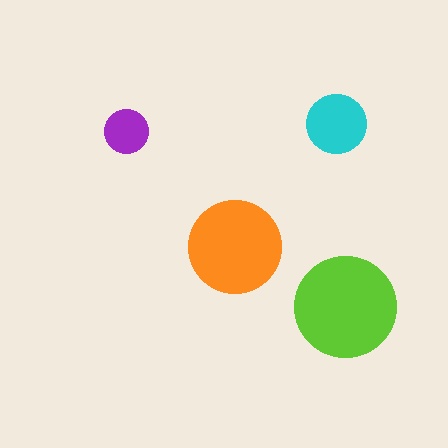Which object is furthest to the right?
The lime circle is rightmost.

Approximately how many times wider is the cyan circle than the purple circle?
About 1.5 times wider.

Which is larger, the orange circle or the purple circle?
The orange one.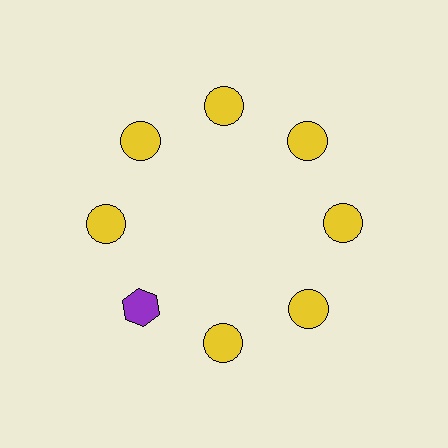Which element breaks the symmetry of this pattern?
The purple hexagon at roughly the 8 o'clock position breaks the symmetry. All other shapes are yellow circles.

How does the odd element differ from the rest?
It differs in both color (purple instead of yellow) and shape (hexagon instead of circle).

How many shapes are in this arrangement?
There are 8 shapes arranged in a ring pattern.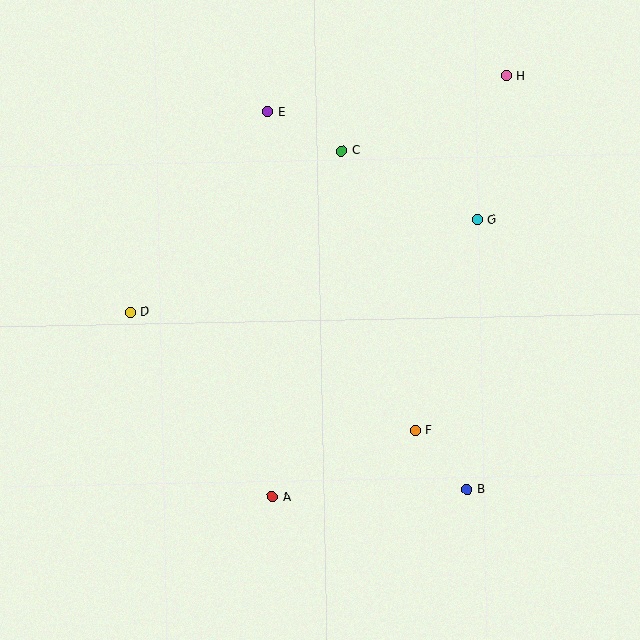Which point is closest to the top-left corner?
Point E is closest to the top-left corner.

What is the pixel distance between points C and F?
The distance between C and F is 289 pixels.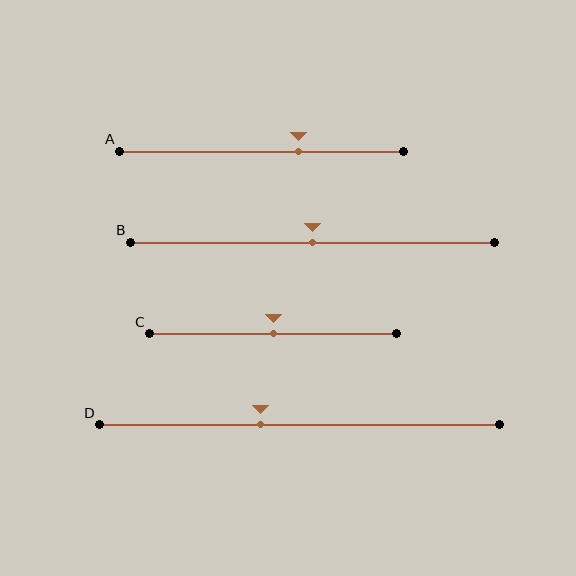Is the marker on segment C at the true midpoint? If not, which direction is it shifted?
Yes, the marker on segment C is at the true midpoint.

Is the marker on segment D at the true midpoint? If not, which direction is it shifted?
No, the marker on segment D is shifted to the left by about 10% of the segment length.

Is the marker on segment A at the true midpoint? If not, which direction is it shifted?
No, the marker on segment A is shifted to the right by about 13% of the segment length.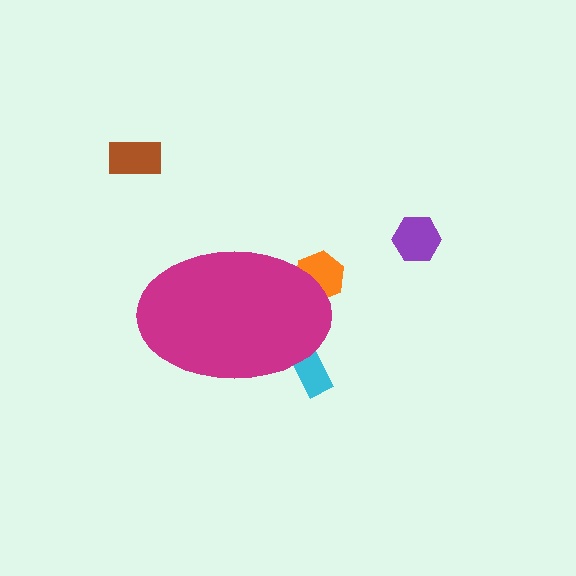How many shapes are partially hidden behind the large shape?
2 shapes are partially hidden.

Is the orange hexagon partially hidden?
Yes, the orange hexagon is partially hidden behind the magenta ellipse.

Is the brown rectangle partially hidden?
No, the brown rectangle is fully visible.